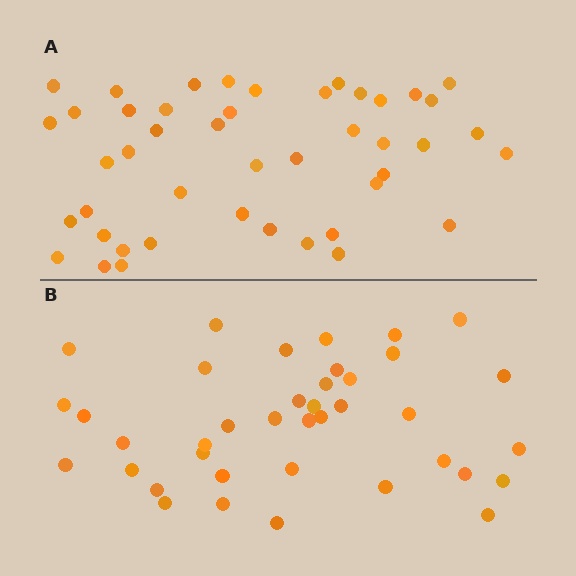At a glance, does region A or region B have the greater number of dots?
Region A (the top region) has more dots.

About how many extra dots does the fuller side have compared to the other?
Region A has about 6 more dots than region B.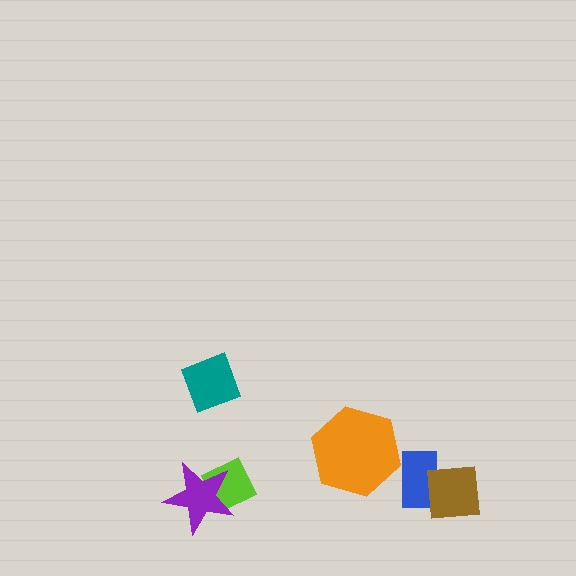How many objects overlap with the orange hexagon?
0 objects overlap with the orange hexagon.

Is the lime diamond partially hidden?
Yes, it is partially covered by another shape.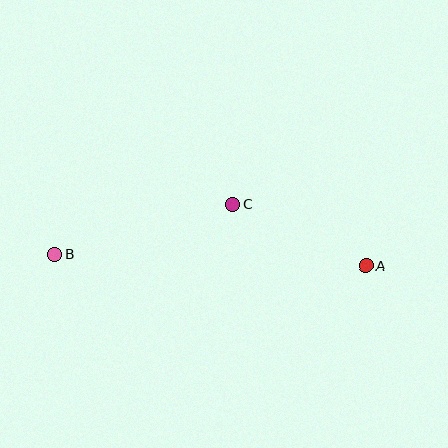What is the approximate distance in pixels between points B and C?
The distance between B and C is approximately 185 pixels.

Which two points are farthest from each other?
Points A and B are farthest from each other.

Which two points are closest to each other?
Points A and C are closest to each other.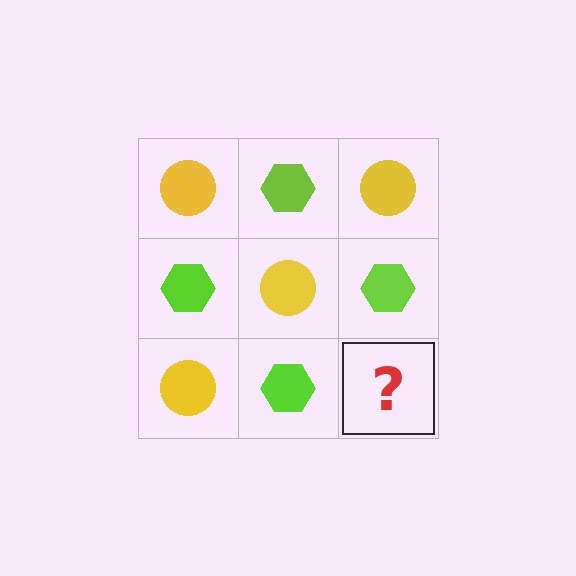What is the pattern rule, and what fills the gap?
The rule is that it alternates yellow circle and lime hexagon in a checkerboard pattern. The gap should be filled with a yellow circle.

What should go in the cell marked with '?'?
The missing cell should contain a yellow circle.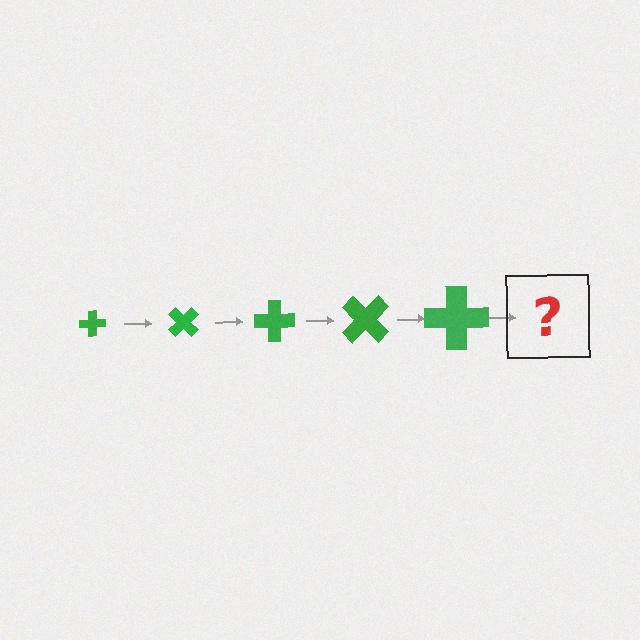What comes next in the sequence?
The next element should be a cross, larger than the previous one and rotated 225 degrees from the start.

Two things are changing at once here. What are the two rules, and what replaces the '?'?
The two rules are that the cross grows larger each step and it rotates 45 degrees each step. The '?' should be a cross, larger than the previous one and rotated 225 degrees from the start.